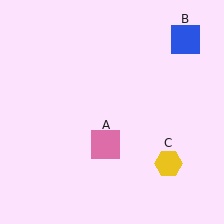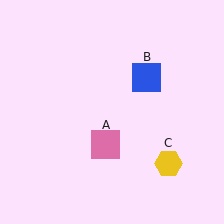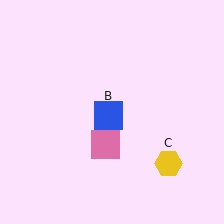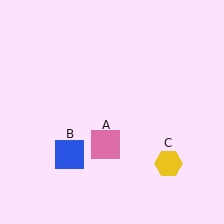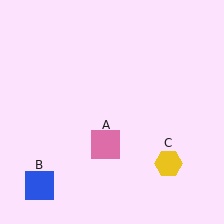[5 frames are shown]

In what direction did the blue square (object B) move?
The blue square (object B) moved down and to the left.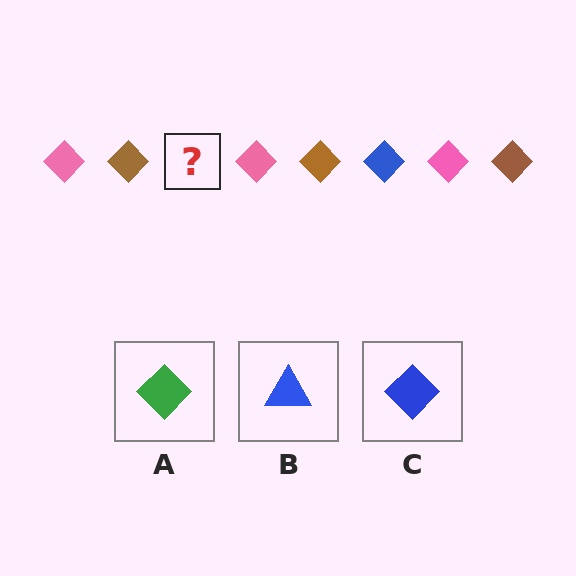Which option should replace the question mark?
Option C.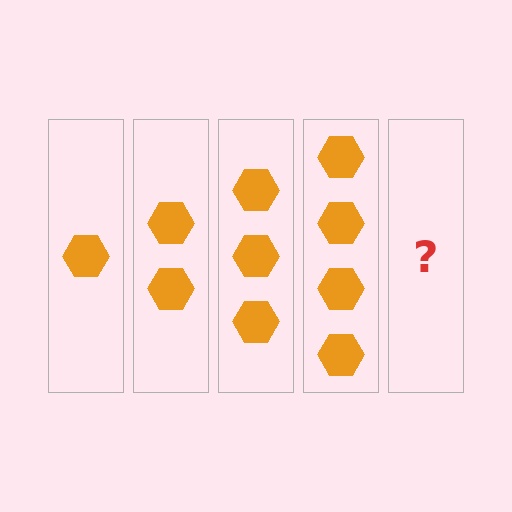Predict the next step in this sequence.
The next step is 5 hexagons.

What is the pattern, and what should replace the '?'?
The pattern is that each step adds one more hexagon. The '?' should be 5 hexagons.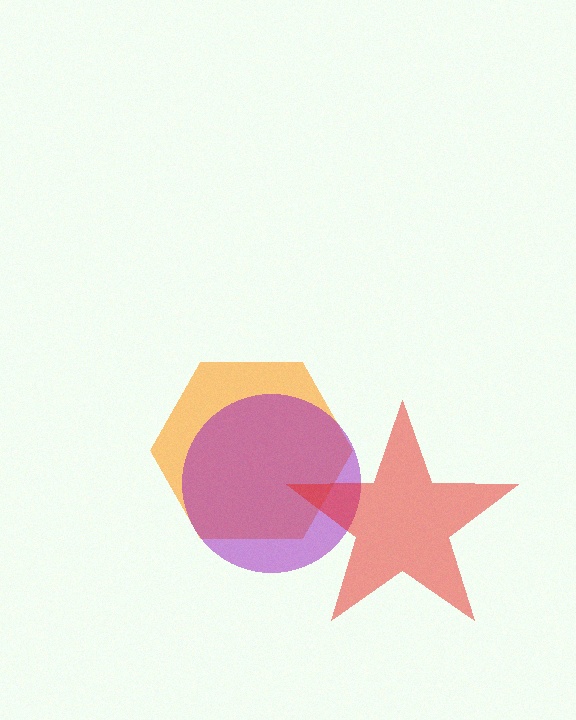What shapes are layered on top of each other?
The layered shapes are: an orange hexagon, a purple circle, a red star.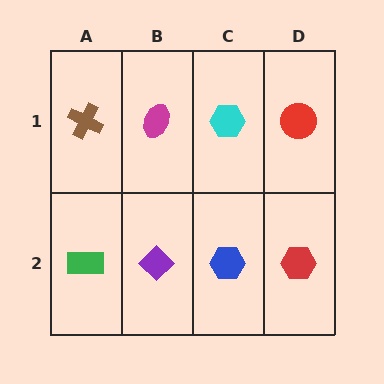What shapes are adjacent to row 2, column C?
A cyan hexagon (row 1, column C), a purple diamond (row 2, column B), a red hexagon (row 2, column D).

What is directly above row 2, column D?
A red circle.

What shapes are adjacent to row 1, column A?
A green rectangle (row 2, column A), a magenta ellipse (row 1, column B).